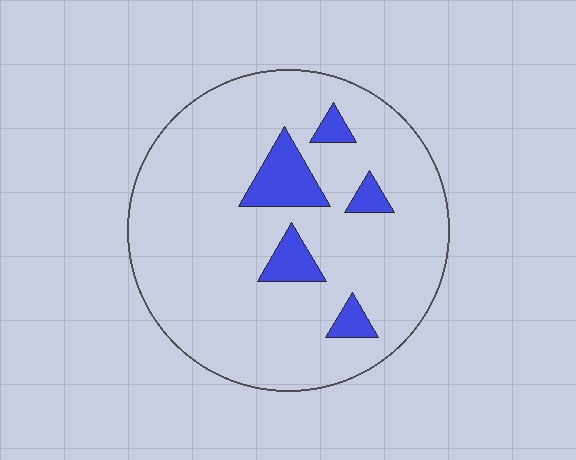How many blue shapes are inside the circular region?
5.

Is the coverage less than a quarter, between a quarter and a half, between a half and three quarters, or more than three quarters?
Less than a quarter.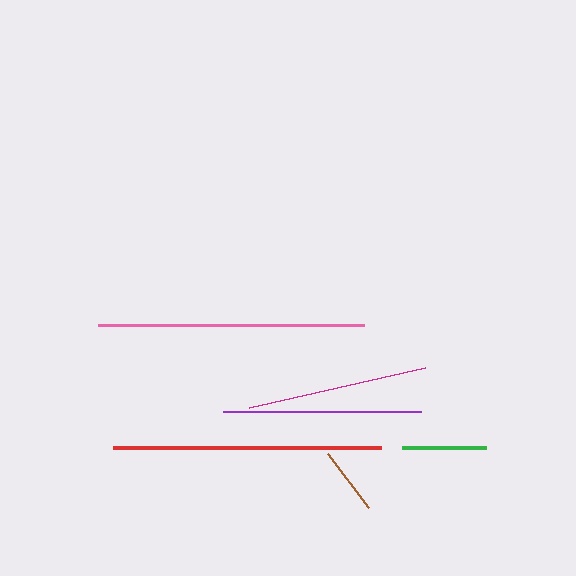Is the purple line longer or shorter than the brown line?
The purple line is longer than the brown line.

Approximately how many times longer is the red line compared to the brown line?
The red line is approximately 4.0 times the length of the brown line.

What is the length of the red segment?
The red segment is approximately 268 pixels long.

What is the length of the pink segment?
The pink segment is approximately 267 pixels long.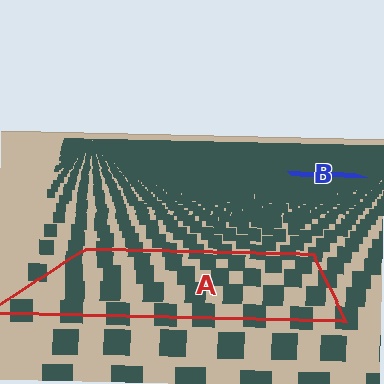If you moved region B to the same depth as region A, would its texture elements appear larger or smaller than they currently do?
They would appear larger. At a closer depth, the same texture elements are projected at a bigger on-screen size.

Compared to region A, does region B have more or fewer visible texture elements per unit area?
Region B has more texture elements per unit area — they are packed more densely because it is farther away.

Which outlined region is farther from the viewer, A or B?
Region B is farther from the viewer — the texture elements inside it appear smaller and more densely packed.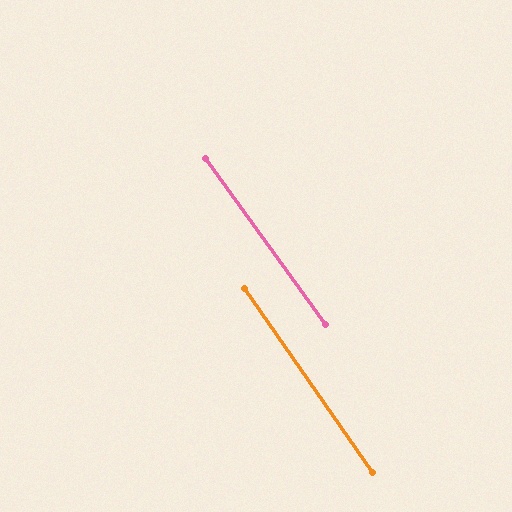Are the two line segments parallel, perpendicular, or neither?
Parallel — their directions differ by only 1.0°.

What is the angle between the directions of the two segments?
Approximately 1 degree.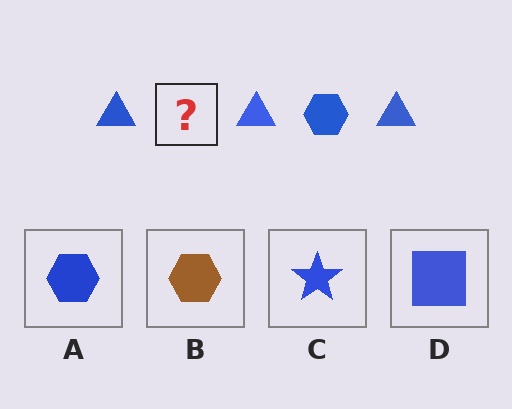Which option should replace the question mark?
Option A.